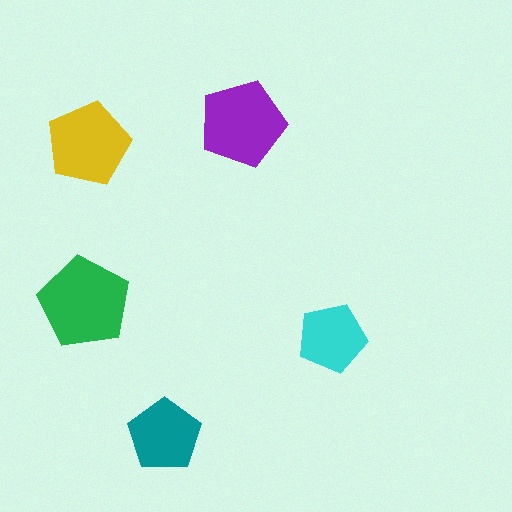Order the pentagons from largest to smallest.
the green one, the purple one, the yellow one, the teal one, the cyan one.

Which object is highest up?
The purple pentagon is topmost.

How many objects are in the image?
There are 5 objects in the image.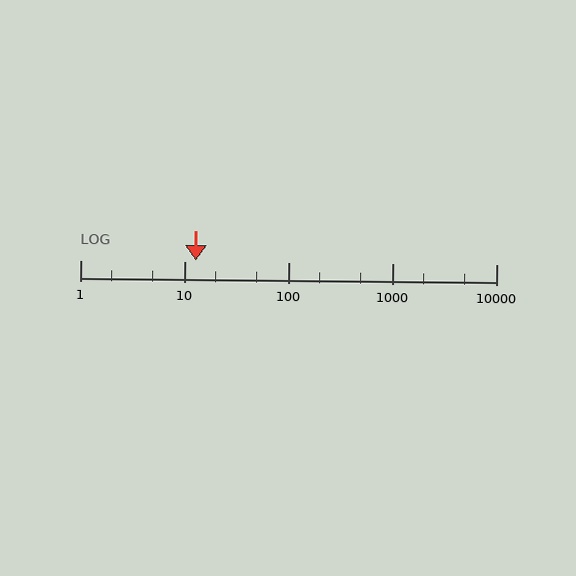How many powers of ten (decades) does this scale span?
The scale spans 4 decades, from 1 to 10000.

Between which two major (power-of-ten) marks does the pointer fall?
The pointer is between 10 and 100.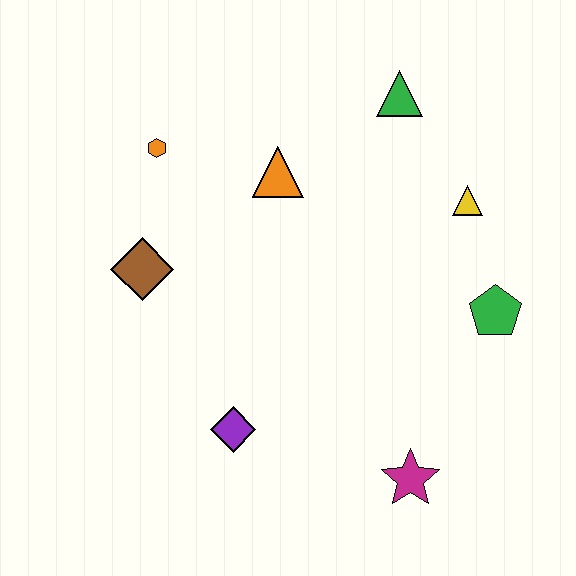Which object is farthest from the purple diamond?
The green triangle is farthest from the purple diamond.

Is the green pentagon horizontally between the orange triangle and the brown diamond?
No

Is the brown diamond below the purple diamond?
No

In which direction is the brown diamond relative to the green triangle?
The brown diamond is to the left of the green triangle.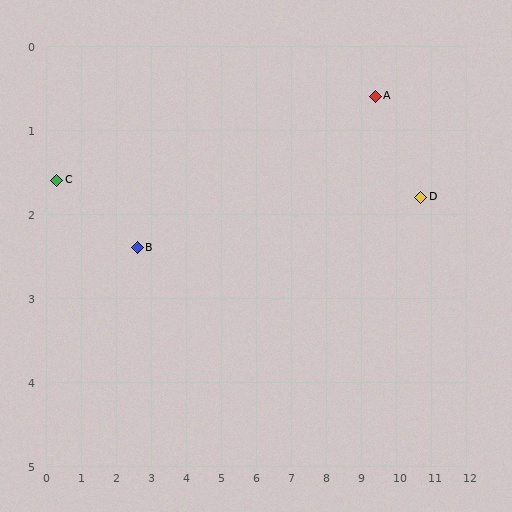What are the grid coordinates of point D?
Point D is at approximately (10.7, 1.8).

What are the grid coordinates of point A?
Point A is at approximately (9.4, 0.6).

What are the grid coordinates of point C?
Point C is at approximately (0.3, 1.6).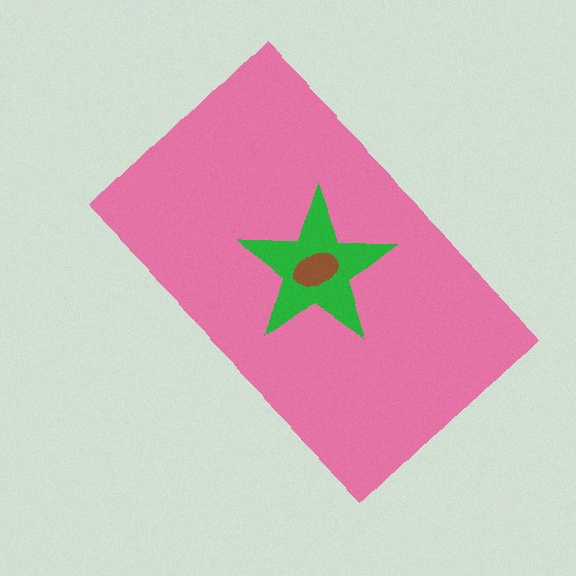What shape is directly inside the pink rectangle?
The green star.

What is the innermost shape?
The brown ellipse.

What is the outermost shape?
The pink rectangle.